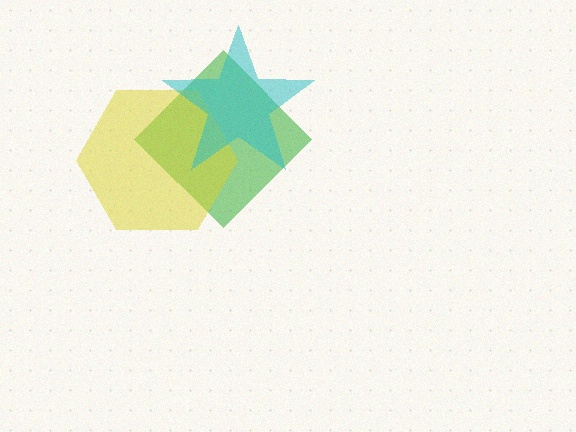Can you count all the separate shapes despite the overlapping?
Yes, there are 3 separate shapes.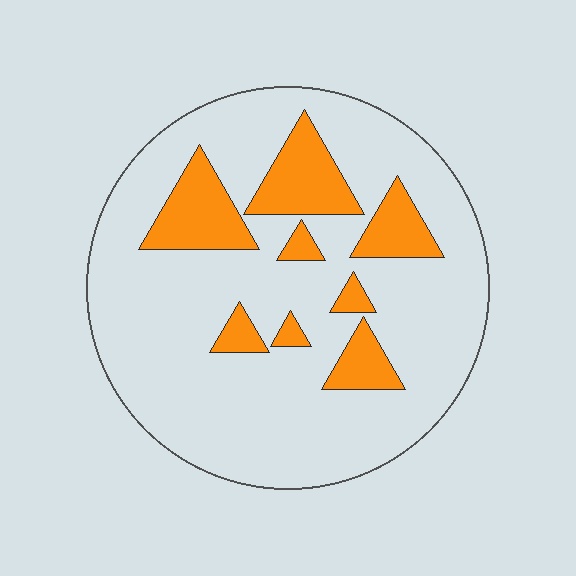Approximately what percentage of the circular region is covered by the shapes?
Approximately 20%.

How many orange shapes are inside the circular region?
8.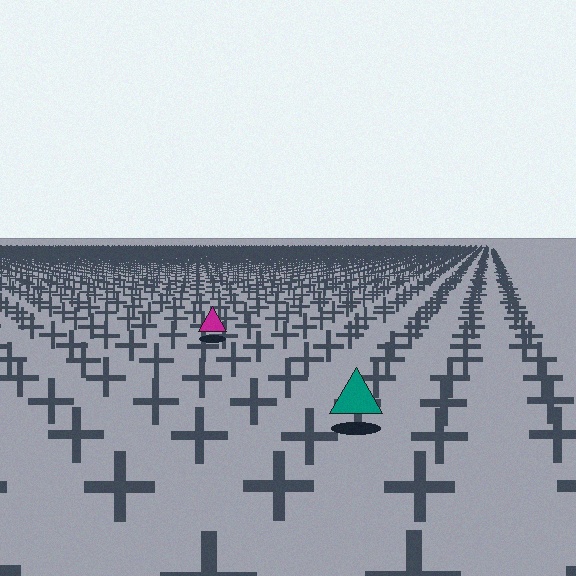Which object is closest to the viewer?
The teal triangle is closest. The texture marks near it are larger and more spread out.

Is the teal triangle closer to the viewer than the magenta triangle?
Yes. The teal triangle is closer — you can tell from the texture gradient: the ground texture is coarser near it.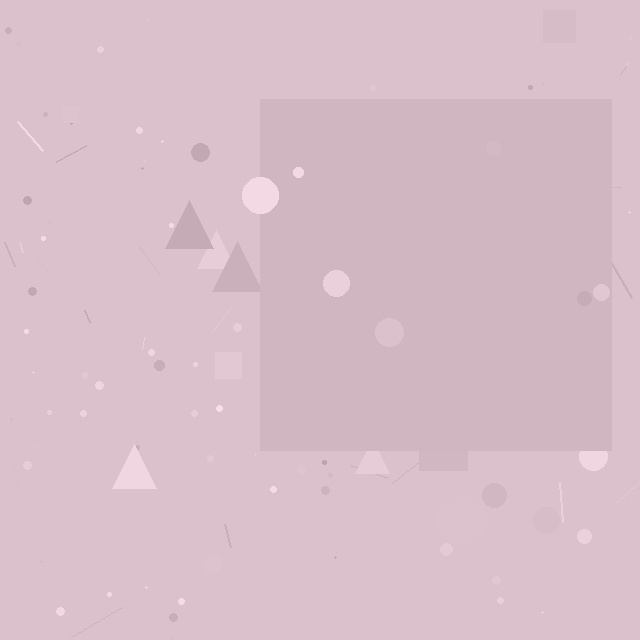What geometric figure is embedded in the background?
A square is embedded in the background.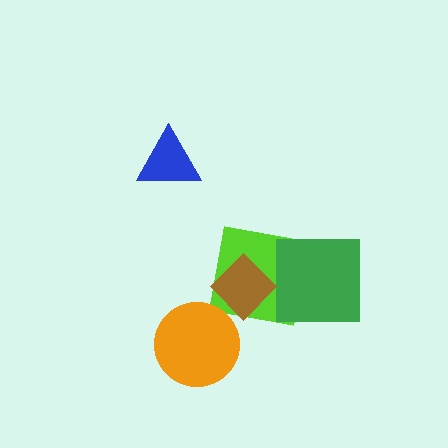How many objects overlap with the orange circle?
0 objects overlap with the orange circle.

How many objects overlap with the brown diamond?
1 object overlaps with the brown diamond.